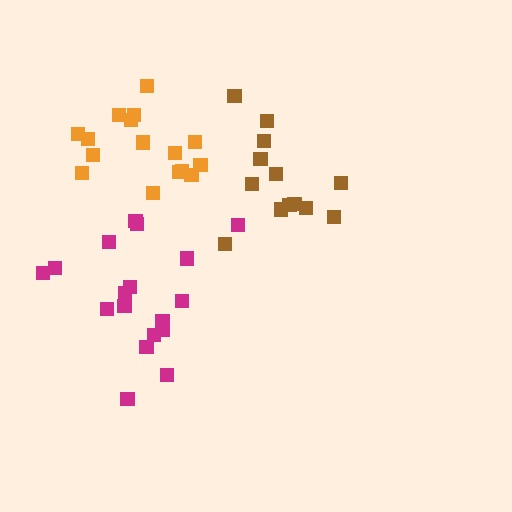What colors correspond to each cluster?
The clusters are colored: brown, magenta, orange.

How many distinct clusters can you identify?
There are 3 distinct clusters.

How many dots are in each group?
Group 1: 13 dots, Group 2: 18 dots, Group 3: 16 dots (47 total).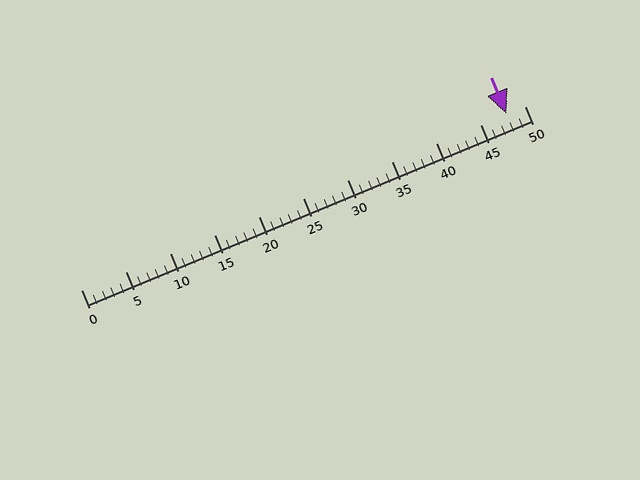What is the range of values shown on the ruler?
The ruler shows values from 0 to 50.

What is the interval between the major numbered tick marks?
The major tick marks are spaced 5 units apart.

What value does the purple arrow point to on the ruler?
The purple arrow points to approximately 48.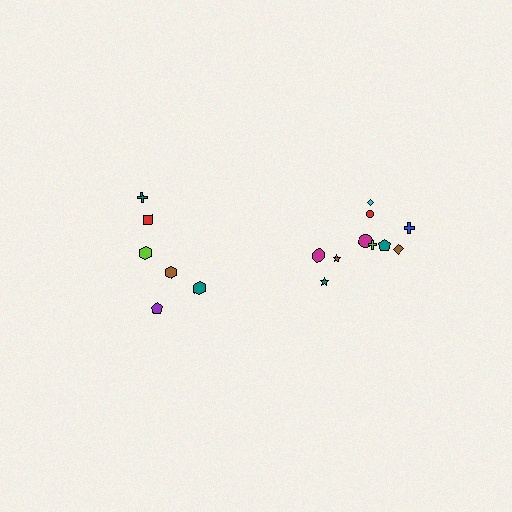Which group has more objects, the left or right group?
The right group.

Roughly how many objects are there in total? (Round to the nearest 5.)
Roughly 15 objects in total.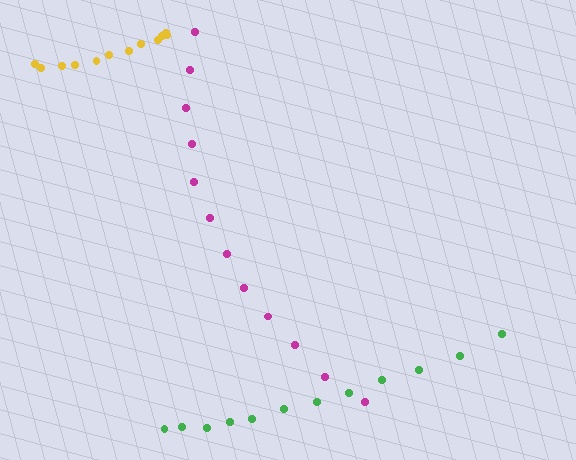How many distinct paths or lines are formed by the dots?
There are 3 distinct paths.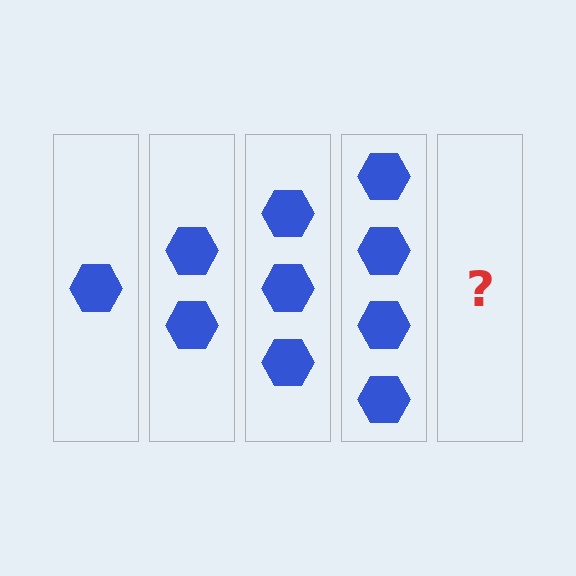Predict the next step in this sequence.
The next step is 5 hexagons.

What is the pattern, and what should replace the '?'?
The pattern is that each step adds one more hexagon. The '?' should be 5 hexagons.